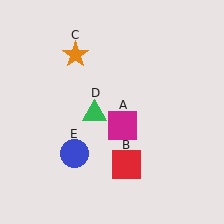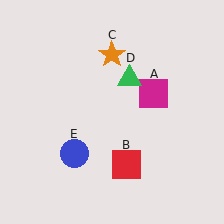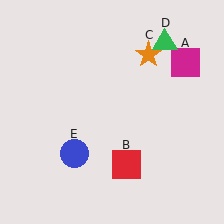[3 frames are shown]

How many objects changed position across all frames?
3 objects changed position: magenta square (object A), orange star (object C), green triangle (object D).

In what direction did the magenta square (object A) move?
The magenta square (object A) moved up and to the right.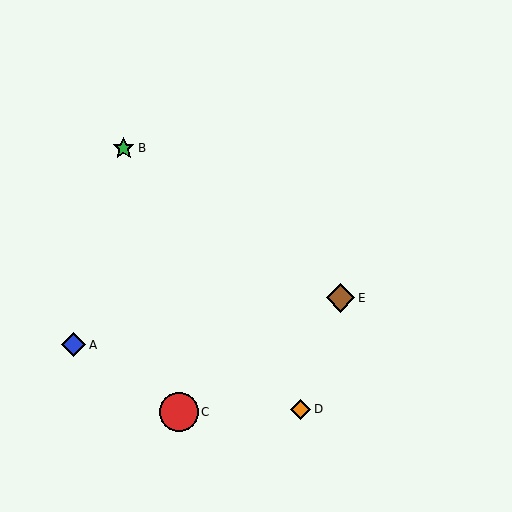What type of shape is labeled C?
Shape C is a red circle.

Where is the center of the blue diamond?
The center of the blue diamond is at (73, 345).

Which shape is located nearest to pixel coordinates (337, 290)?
The brown diamond (labeled E) at (341, 298) is nearest to that location.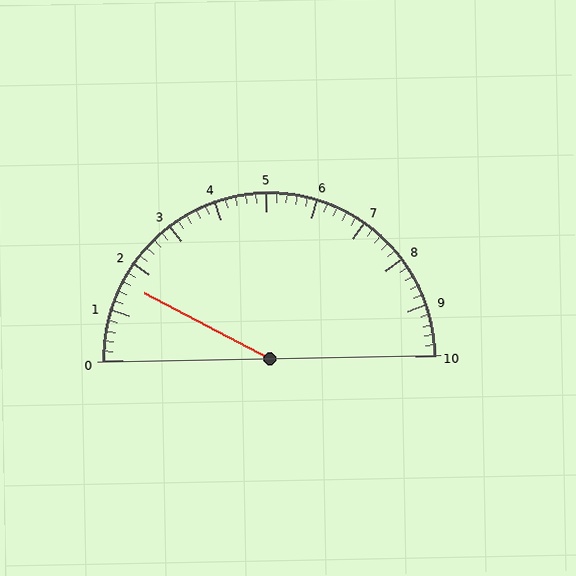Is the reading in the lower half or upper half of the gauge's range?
The reading is in the lower half of the range (0 to 10).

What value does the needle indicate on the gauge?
The needle indicates approximately 1.6.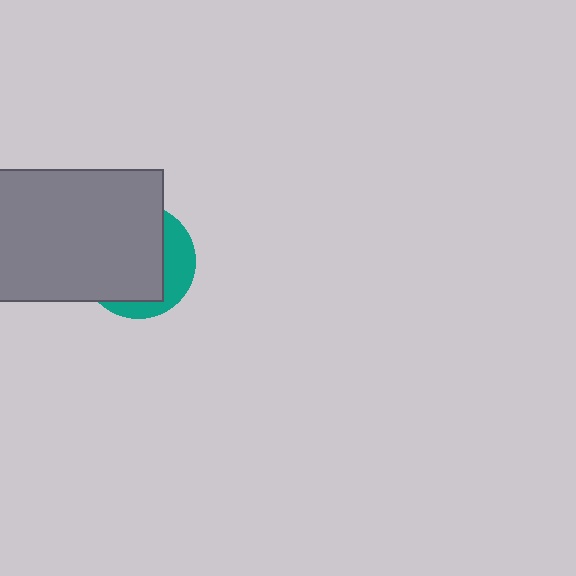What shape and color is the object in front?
The object in front is a gray rectangle.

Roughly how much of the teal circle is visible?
A small part of it is visible (roughly 32%).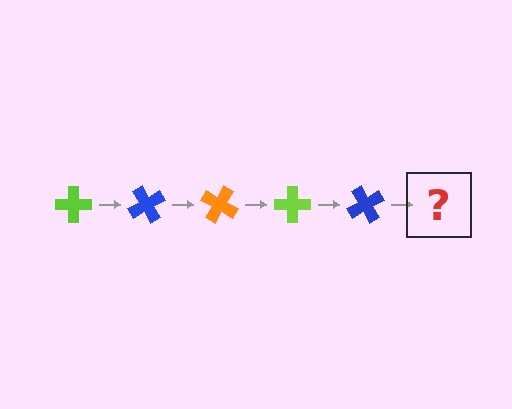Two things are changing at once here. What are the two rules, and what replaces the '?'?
The two rules are that it rotates 60 degrees each step and the color cycles through lime, blue, and orange. The '?' should be an orange cross, rotated 300 degrees from the start.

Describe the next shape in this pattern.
It should be an orange cross, rotated 300 degrees from the start.